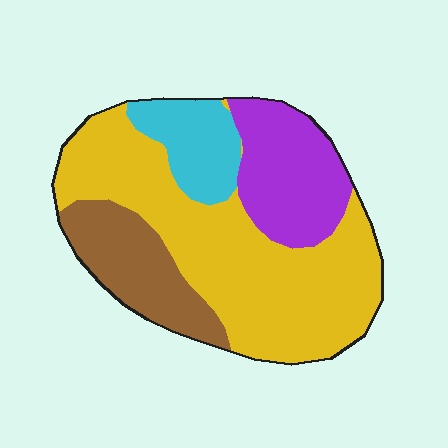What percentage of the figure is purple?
Purple takes up between a sixth and a third of the figure.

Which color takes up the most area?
Yellow, at roughly 50%.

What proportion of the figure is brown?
Brown covers 17% of the figure.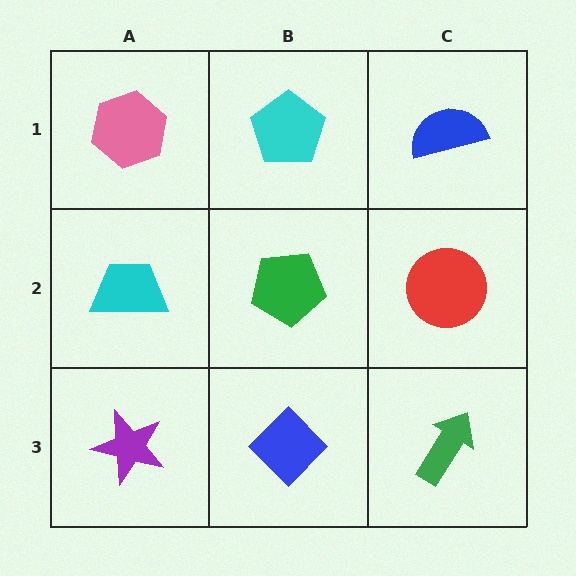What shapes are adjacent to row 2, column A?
A pink hexagon (row 1, column A), a purple star (row 3, column A), a green pentagon (row 2, column B).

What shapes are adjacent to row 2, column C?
A blue semicircle (row 1, column C), a green arrow (row 3, column C), a green pentagon (row 2, column B).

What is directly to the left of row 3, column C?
A blue diamond.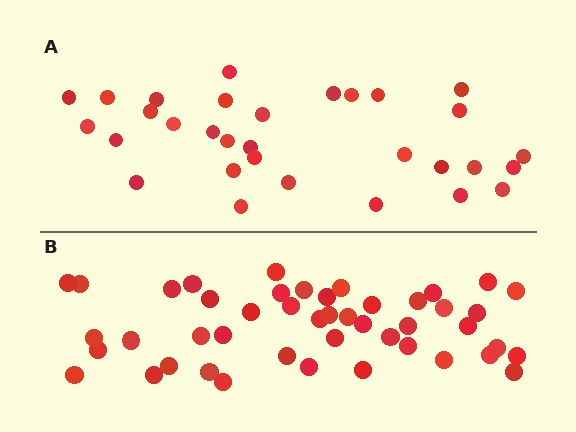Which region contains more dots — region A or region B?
Region B (the bottom region) has more dots.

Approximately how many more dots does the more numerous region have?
Region B has approximately 15 more dots than region A.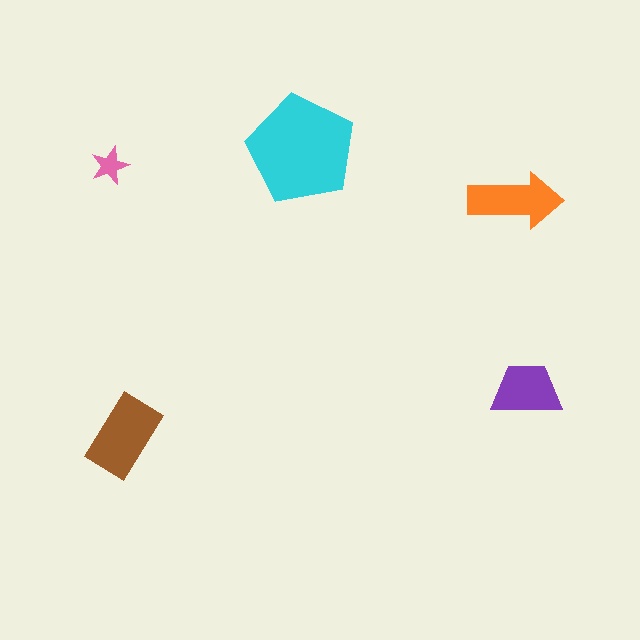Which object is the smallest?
The pink star.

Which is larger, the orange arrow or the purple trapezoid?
The orange arrow.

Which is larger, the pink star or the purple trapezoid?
The purple trapezoid.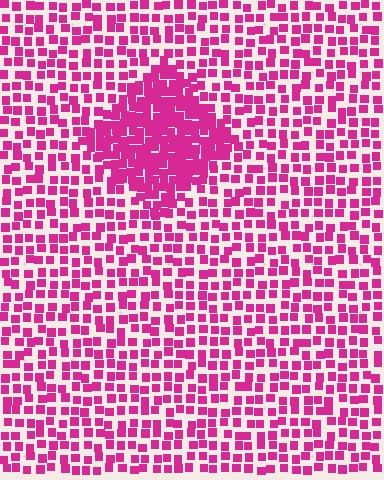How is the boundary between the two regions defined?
The boundary is defined by a change in element density (approximately 2.1x ratio). All elements are the same color, size, and shape.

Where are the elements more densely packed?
The elements are more densely packed inside the diamond boundary.